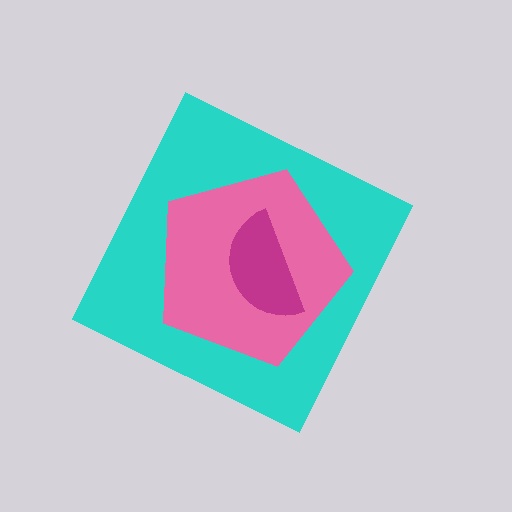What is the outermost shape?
The cyan diamond.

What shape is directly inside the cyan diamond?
The pink pentagon.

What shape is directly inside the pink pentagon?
The magenta semicircle.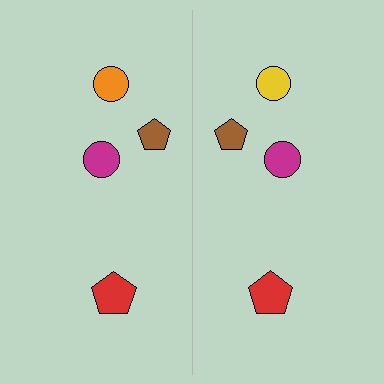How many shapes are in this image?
There are 8 shapes in this image.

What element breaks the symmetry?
The yellow circle on the right side breaks the symmetry — its mirror counterpart is orange.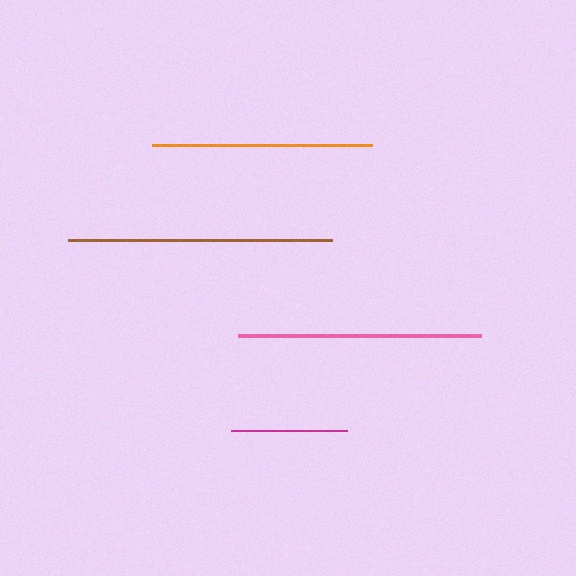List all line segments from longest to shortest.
From longest to shortest: brown, pink, orange, magenta.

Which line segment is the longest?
The brown line is the longest at approximately 263 pixels.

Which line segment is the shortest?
The magenta line is the shortest at approximately 116 pixels.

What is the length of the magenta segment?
The magenta segment is approximately 116 pixels long.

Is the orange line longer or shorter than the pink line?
The pink line is longer than the orange line.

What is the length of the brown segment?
The brown segment is approximately 263 pixels long.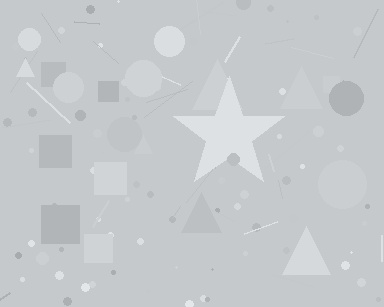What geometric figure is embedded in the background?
A star is embedded in the background.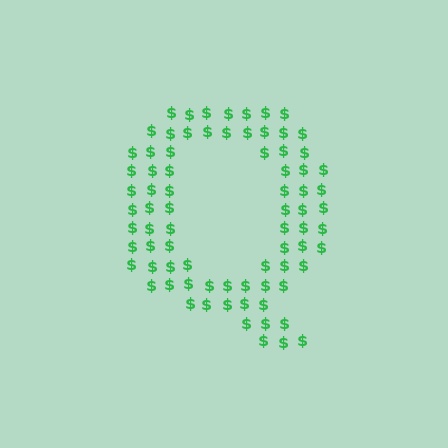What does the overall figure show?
The overall figure shows the letter Q.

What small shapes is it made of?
It is made of small dollar signs.